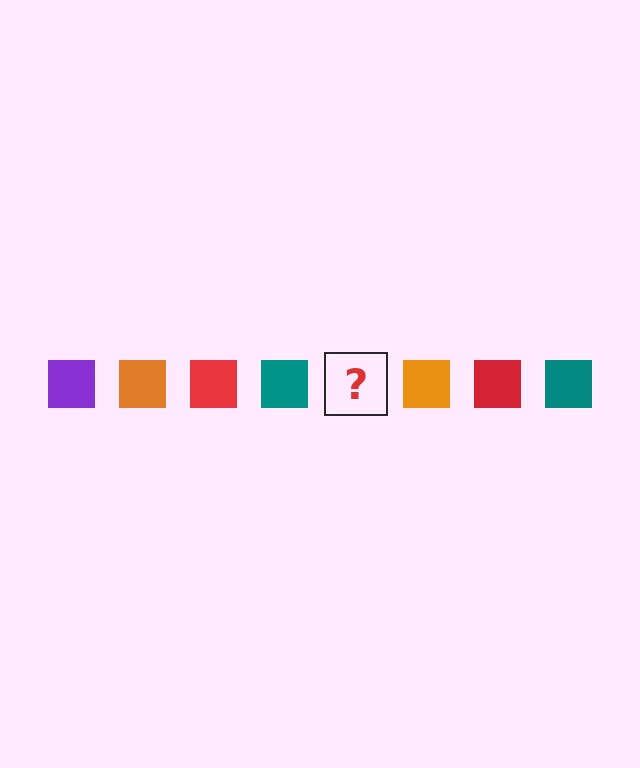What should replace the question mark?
The question mark should be replaced with a purple square.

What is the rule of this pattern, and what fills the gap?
The rule is that the pattern cycles through purple, orange, red, teal squares. The gap should be filled with a purple square.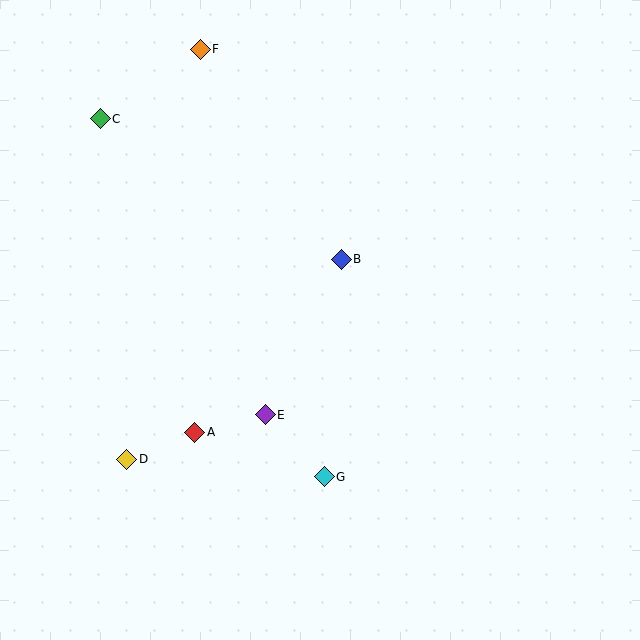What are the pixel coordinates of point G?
Point G is at (324, 477).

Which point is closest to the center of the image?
Point B at (341, 259) is closest to the center.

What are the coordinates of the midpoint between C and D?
The midpoint between C and D is at (114, 289).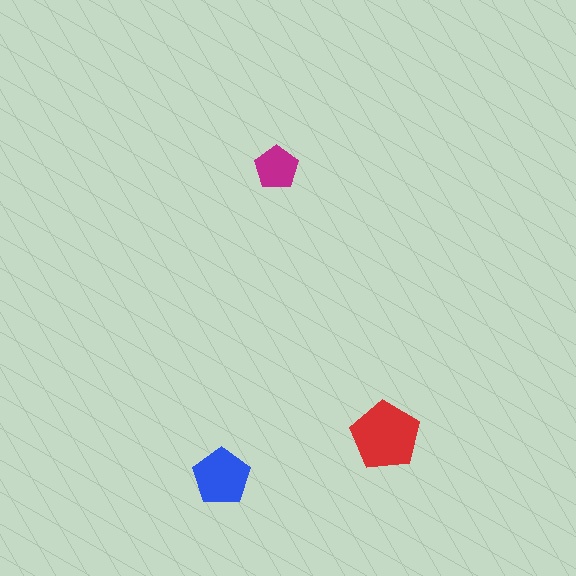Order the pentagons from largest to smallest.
the red one, the blue one, the magenta one.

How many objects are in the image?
There are 3 objects in the image.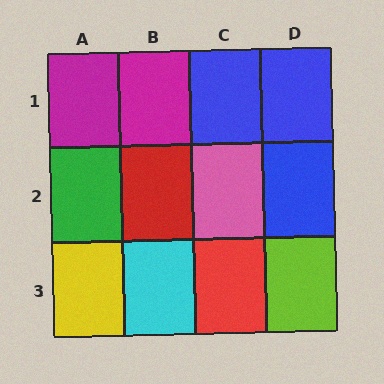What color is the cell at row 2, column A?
Green.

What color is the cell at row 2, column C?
Pink.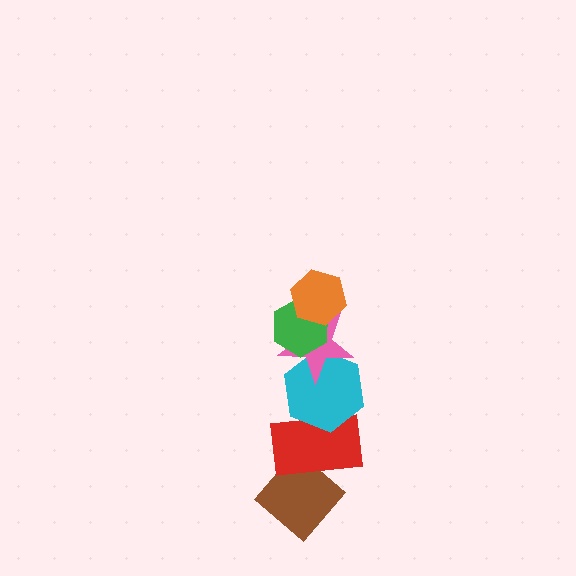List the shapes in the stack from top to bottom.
From top to bottom: the orange hexagon, the green hexagon, the pink star, the cyan hexagon, the red rectangle, the brown diamond.